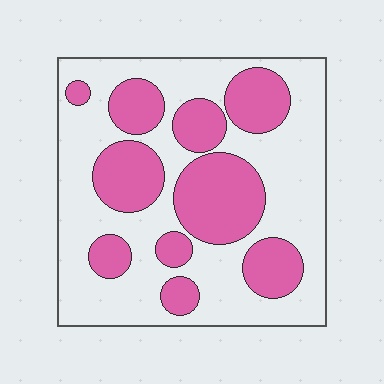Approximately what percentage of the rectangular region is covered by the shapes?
Approximately 35%.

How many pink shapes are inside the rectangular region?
10.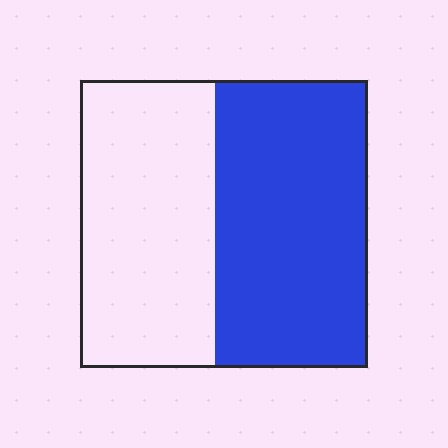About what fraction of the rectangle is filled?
About one half (1/2).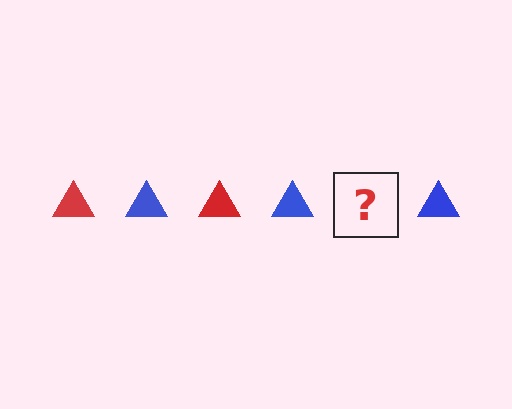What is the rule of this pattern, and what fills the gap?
The rule is that the pattern cycles through red, blue triangles. The gap should be filled with a red triangle.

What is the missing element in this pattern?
The missing element is a red triangle.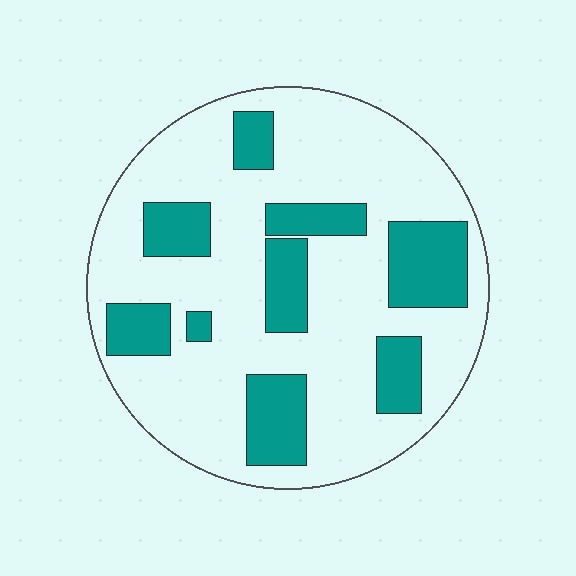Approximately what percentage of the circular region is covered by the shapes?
Approximately 25%.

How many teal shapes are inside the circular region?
9.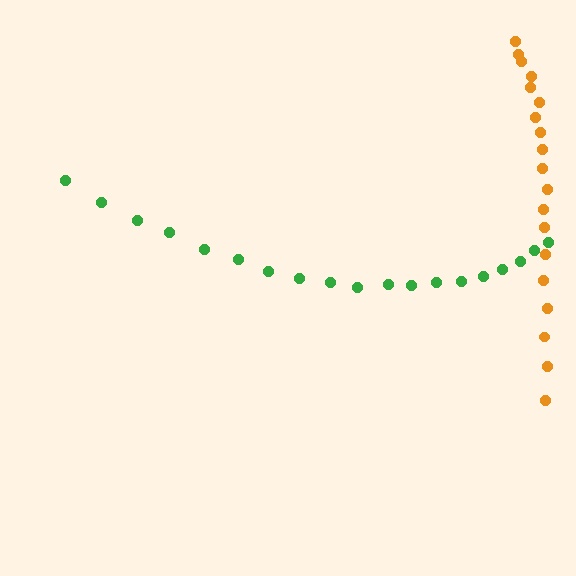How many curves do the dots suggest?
There are 2 distinct paths.